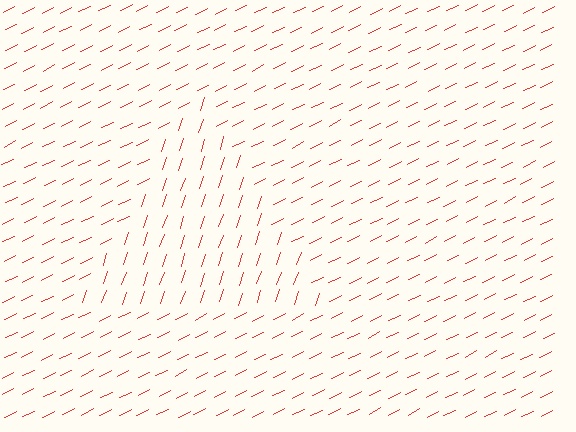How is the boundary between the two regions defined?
The boundary is defined purely by a change in line orientation (approximately 45 degrees difference). All lines are the same color and thickness.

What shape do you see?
I see a triangle.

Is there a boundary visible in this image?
Yes, there is a texture boundary formed by a change in line orientation.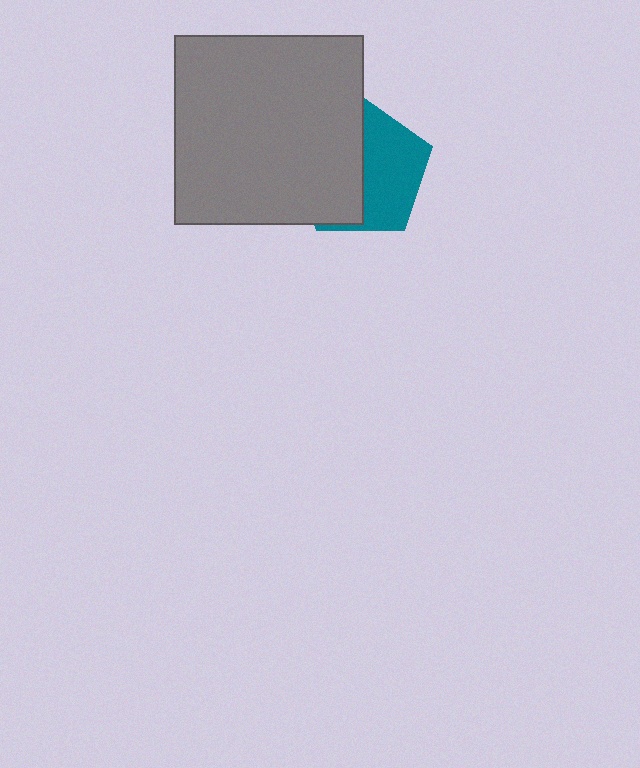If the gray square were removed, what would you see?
You would see the complete teal pentagon.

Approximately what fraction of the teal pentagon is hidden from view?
Roughly 51% of the teal pentagon is hidden behind the gray square.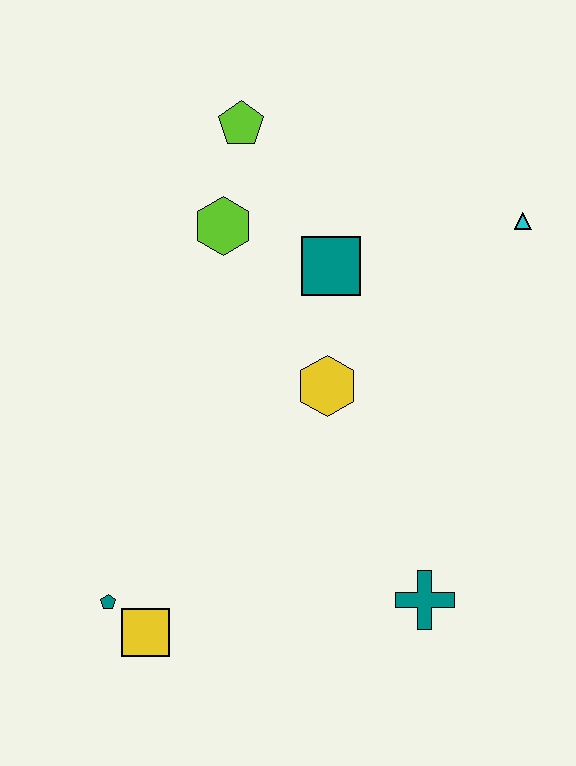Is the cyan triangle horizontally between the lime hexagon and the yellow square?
No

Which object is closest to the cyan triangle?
The teal square is closest to the cyan triangle.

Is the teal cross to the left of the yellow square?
No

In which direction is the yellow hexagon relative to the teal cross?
The yellow hexagon is above the teal cross.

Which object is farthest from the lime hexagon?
The teal cross is farthest from the lime hexagon.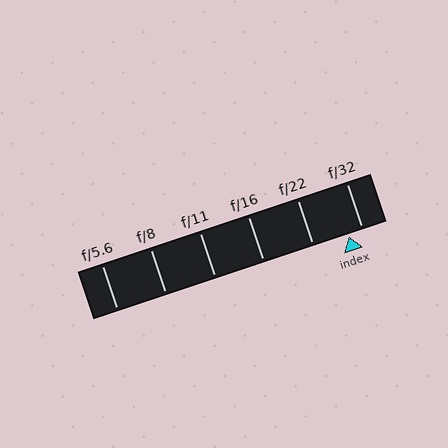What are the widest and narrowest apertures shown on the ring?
The widest aperture shown is f/5.6 and the narrowest is f/32.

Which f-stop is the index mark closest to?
The index mark is closest to f/32.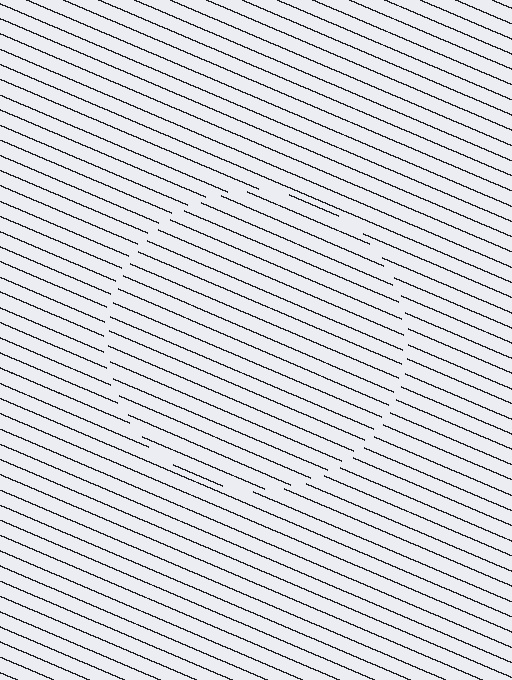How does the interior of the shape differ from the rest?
The interior of the shape contains the same grating, shifted by half a period — the contour is defined by the phase discontinuity where line-ends from the inner and outer gratings abut.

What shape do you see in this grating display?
An illusory circle. The interior of the shape contains the same grating, shifted by half a period — the contour is defined by the phase discontinuity where line-ends from the inner and outer gratings abut.